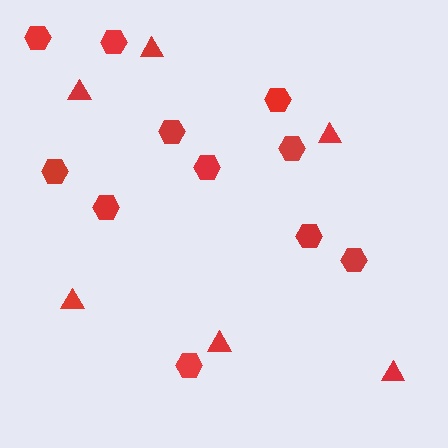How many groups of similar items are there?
There are 2 groups: one group of triangles (6) and one group of hexagons (11).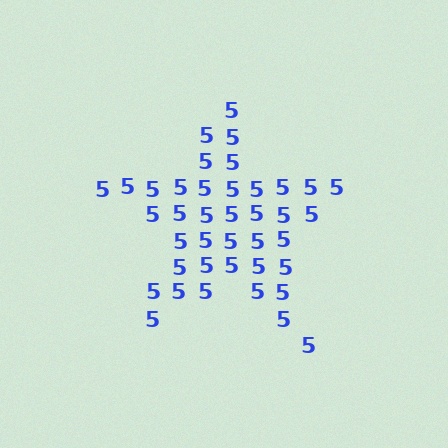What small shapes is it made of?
It is made of small digit 5's.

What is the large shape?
The large shape is a star.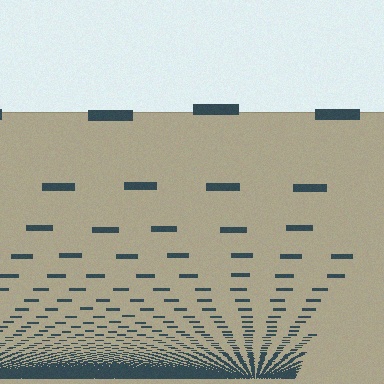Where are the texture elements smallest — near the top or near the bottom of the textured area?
Near the bottom.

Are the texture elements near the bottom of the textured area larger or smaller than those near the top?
Smaller. The gradient is inverted — elements near the bottom are smaller and denser.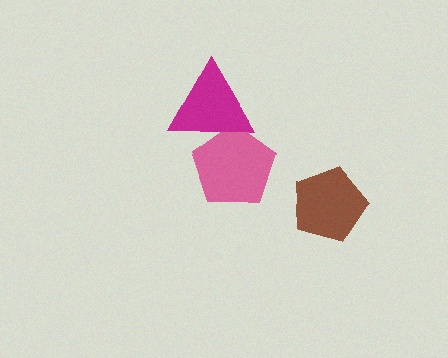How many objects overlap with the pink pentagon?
1 object overlaps with the pink pentagon.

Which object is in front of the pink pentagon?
The magenta triangle is in front of the pink pentagon.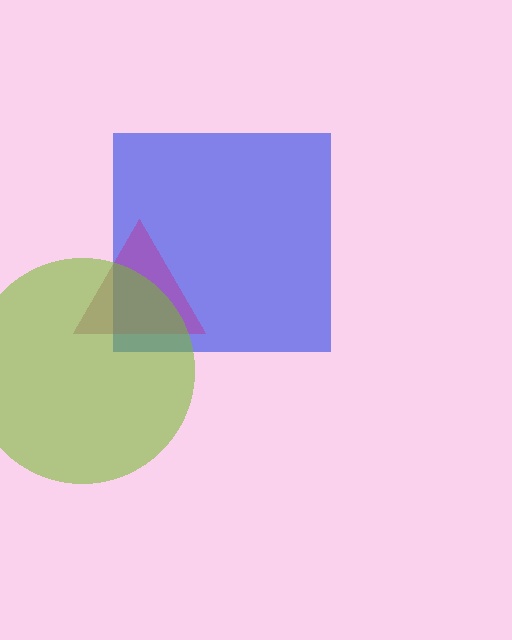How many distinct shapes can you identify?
There are 3 distinct shapes: a blue square, a magenta triangle, a lime circle.